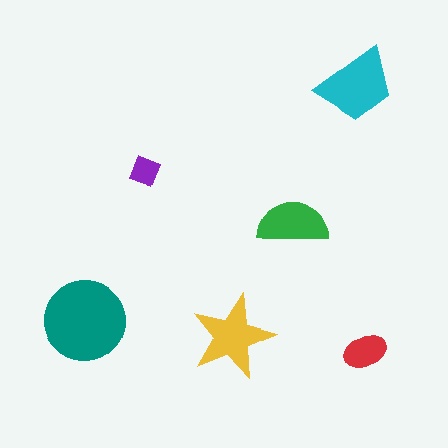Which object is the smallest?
The purple diamond.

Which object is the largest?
The teal circle.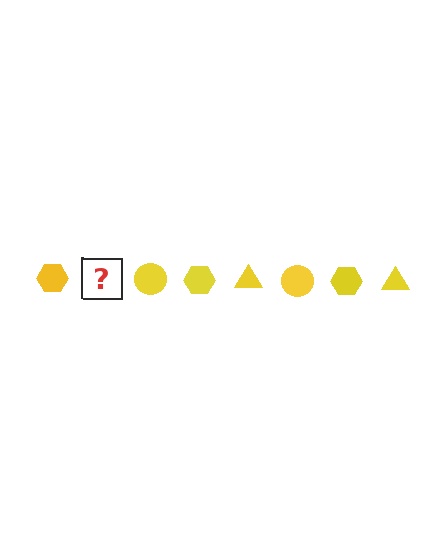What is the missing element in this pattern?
The missing element is a yellow triangle.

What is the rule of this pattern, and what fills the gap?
The rule is that the pattern cycles through hexagon, triangle, circle shapes in yellow. The gap should be filled with a yellow triangle.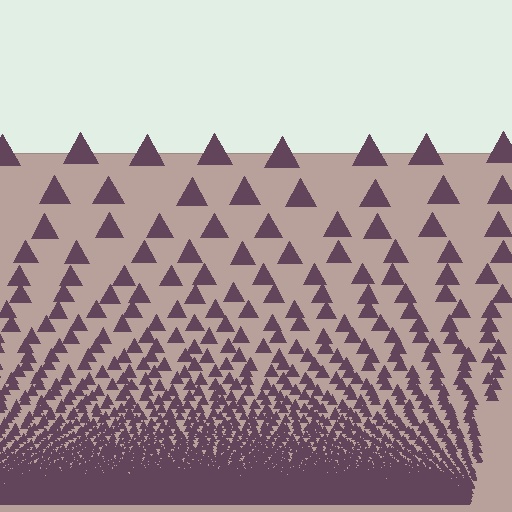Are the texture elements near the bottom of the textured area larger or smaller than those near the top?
Smaller. The gradient is inverted — elements near the bottom are smaller and denser.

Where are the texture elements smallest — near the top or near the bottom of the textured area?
Near the bottom.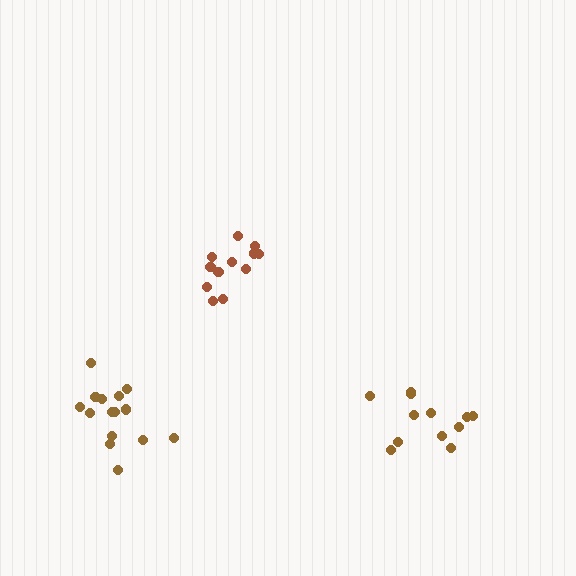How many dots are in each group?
Group 1: 12 dots, Group 2: 12 dots, Group 3: 15 dots (39 total).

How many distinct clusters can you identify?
There are 3 distinct clusters.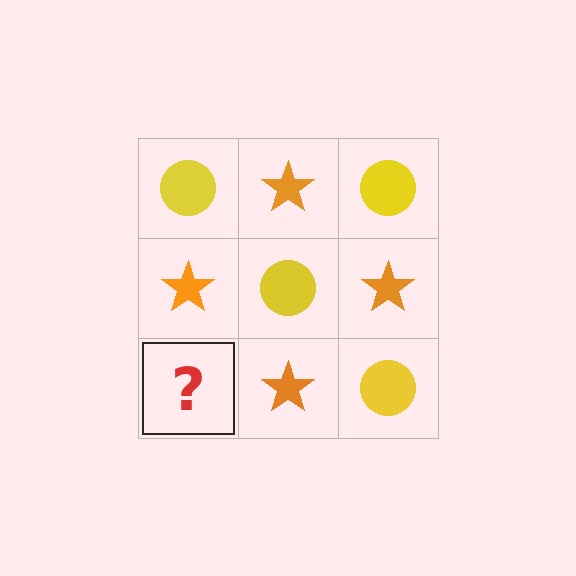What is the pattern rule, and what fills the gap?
The rule is that it alternates yellow circle and orange star in a checkerboard pattern. The gap should be filled with a yellow circle.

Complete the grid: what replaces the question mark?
The question mark should be replaced with a yellow circle.